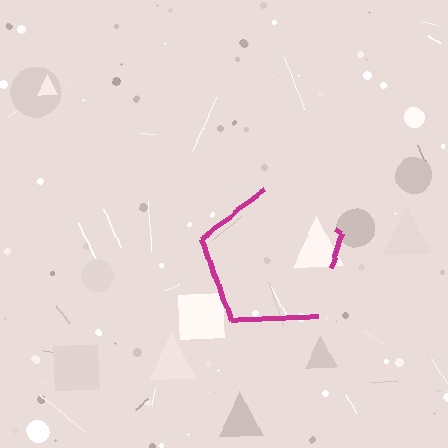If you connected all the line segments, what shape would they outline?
They would outline a pentagon.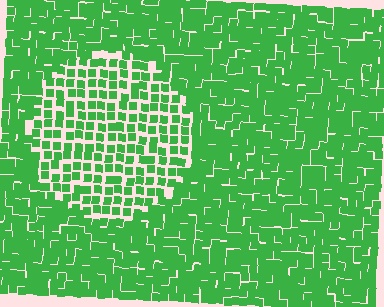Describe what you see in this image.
The image contains small green elements arranged at two different densities. A circle-shaped region is visible where the elements are less densely packed than the surrounding area.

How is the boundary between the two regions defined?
The boundary is defined by a change in element density (approximately 1.7x ratio). All elements are the same color, size, and shape.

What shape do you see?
I see a circle.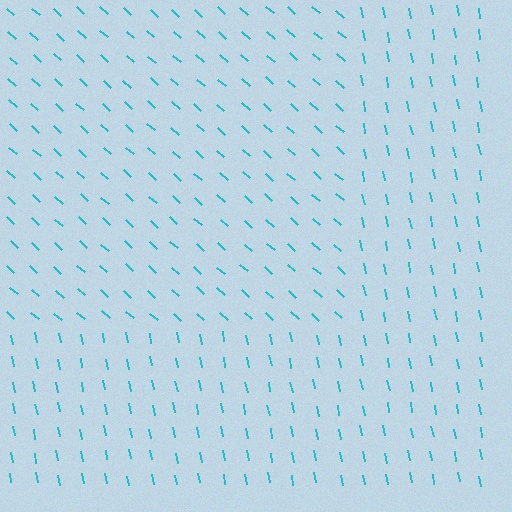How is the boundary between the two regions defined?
The boundary is defined purely by a change in line orientation (approximately 37 degrees difference). All lines are the same color and thickness.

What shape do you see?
I see a rectangle.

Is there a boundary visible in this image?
Yes, there is a texture boundary formed by a change in line orientation.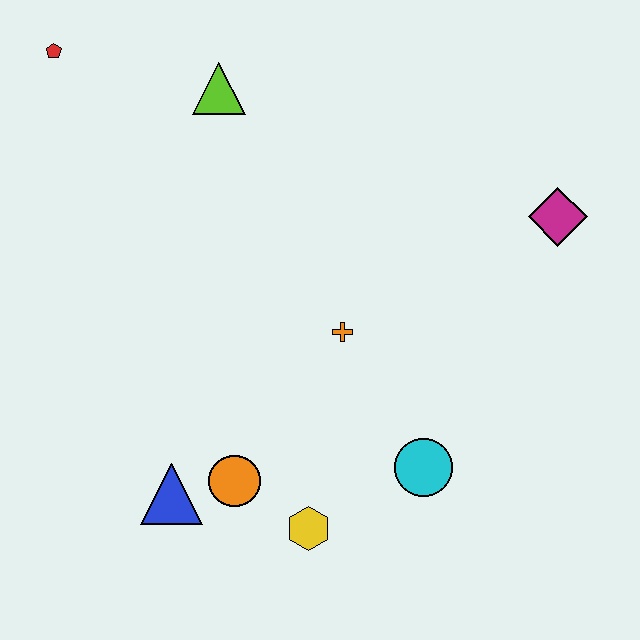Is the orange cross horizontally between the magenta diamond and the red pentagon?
Yes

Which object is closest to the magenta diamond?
The orange cross is closest to the magenta diamond.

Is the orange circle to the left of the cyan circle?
Yes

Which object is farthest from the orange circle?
The red pentagon is farthest from the orange circle.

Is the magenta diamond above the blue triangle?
Yes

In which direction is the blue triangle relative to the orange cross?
The blue triangle is to the left of the orange cross.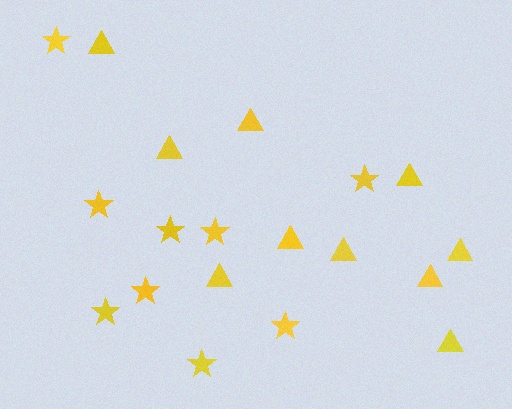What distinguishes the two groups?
There are 2 groups: one group of stars (9) and one group of triangles (10).